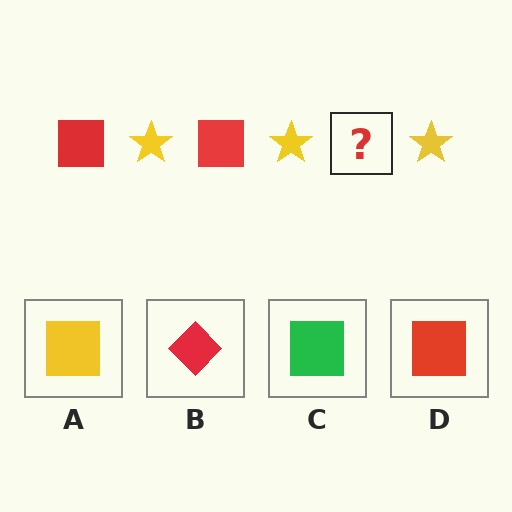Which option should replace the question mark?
Option D.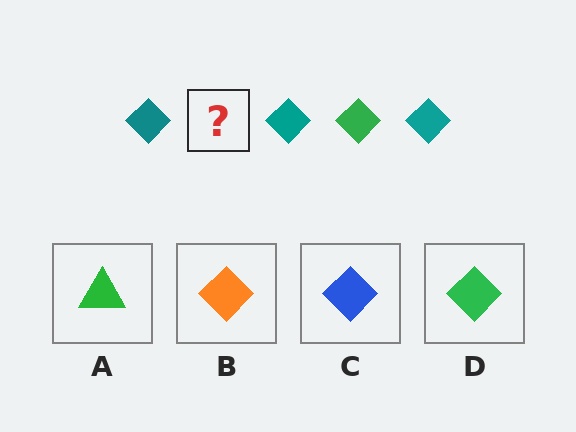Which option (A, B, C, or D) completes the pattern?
D.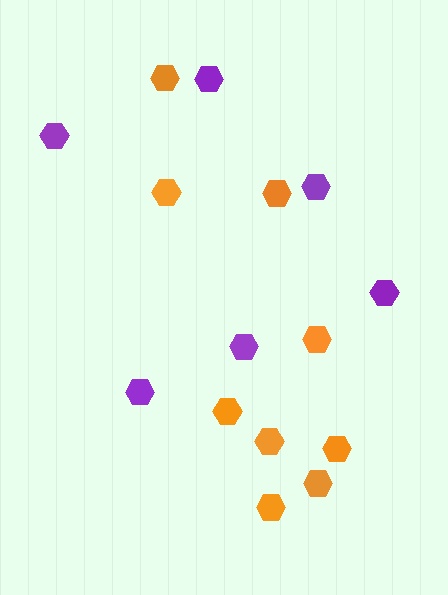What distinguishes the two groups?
There are 2 groups: one group of purple hexagons (6) and one group of orange hexagons (9).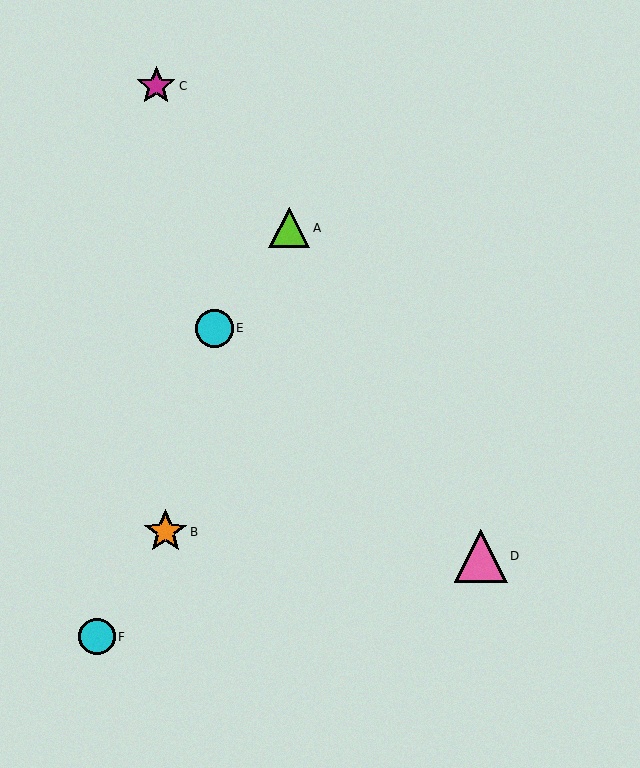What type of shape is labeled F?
Shape F is a cyan circle.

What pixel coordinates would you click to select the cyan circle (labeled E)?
Click at (214, 328) to select the cyan circle E.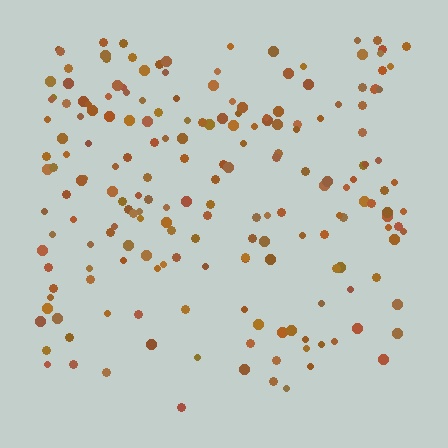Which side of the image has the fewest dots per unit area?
The bottom.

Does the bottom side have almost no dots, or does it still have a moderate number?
Still a moderate number, just noticeably fewer than the top.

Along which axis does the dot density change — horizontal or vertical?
Vertical.